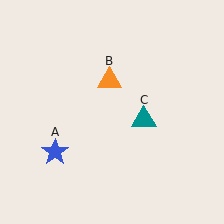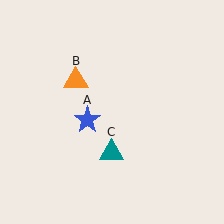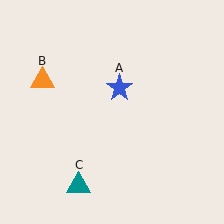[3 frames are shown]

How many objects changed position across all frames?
3 objects changed position: blue star (object A), orange triangle (object B), teal triangle (object C).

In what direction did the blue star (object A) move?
The blue star (object A) moved up and to the right.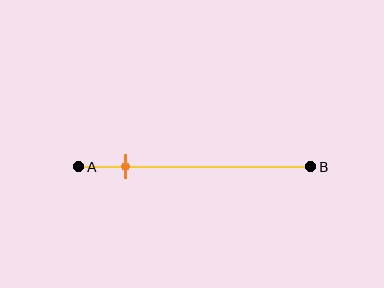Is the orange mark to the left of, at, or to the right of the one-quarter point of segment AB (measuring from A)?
The orange mark is to the left of the one-quarter point of segment AB.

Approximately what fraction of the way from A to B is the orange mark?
The orange mark is approximately 20% of the way from A to B.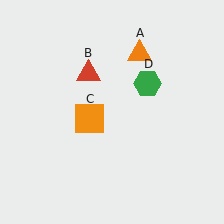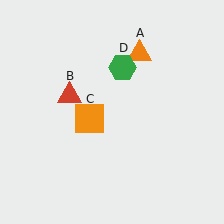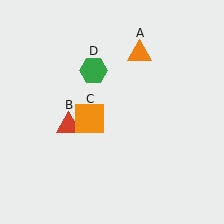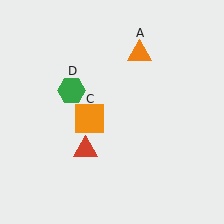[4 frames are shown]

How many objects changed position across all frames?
2 objects changed position: red triangle (object B), green hexagon (object D).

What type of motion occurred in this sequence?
The red triangle (object B), green hexagon (object D) rotated counterclockwise around the center of the scene.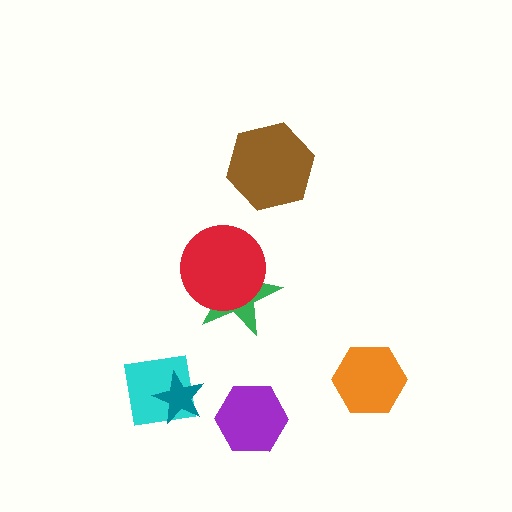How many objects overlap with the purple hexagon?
0 objects overlap with the purple hexagon.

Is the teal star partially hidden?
No, no other shape covers it.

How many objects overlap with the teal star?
1 object overlaps with the teal star.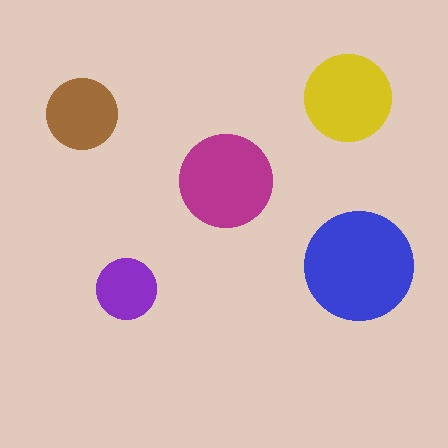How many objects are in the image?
There are 5 objects in the image.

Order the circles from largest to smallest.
the blue one, the magenta one, the yellow one, the brown one, the purple one.